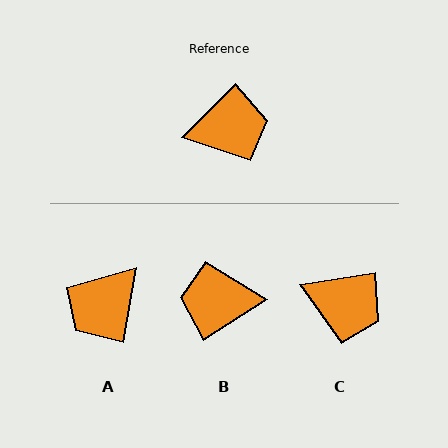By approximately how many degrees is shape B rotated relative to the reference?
Approximately 168 degrees counter-clockwise.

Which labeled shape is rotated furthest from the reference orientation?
B, about 168 degrees away.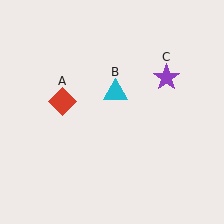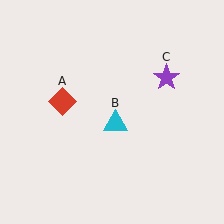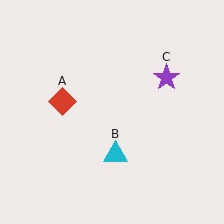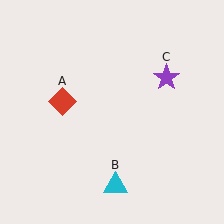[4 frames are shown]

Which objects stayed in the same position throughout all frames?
Red diamond (object A) and purple star (object C) remained stationary.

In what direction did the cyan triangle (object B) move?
The cyan triangle (object B) moved down.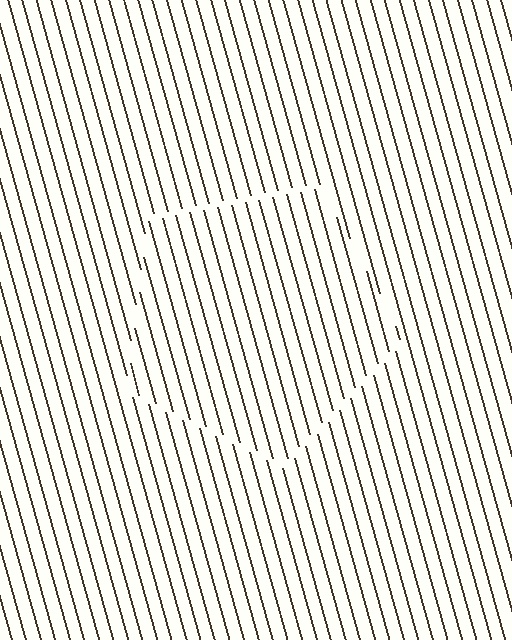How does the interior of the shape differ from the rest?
The interior of the shape contains the same grating, shifted by half a period — the contour is defined by the phase discontinuity where line-ends from the inner and outer gratings abut.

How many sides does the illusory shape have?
5 sides — the line-ends trace a pentagon.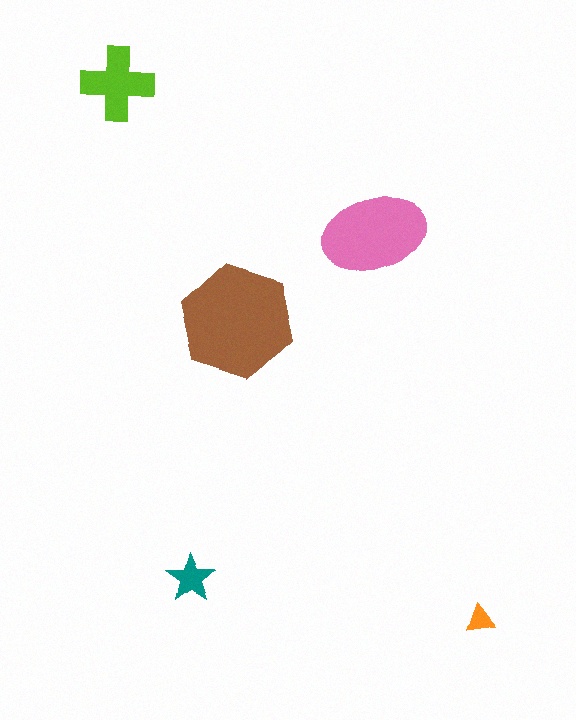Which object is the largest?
The brown hexagon.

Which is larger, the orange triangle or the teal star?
The teal star.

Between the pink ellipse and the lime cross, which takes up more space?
The pink ellipse.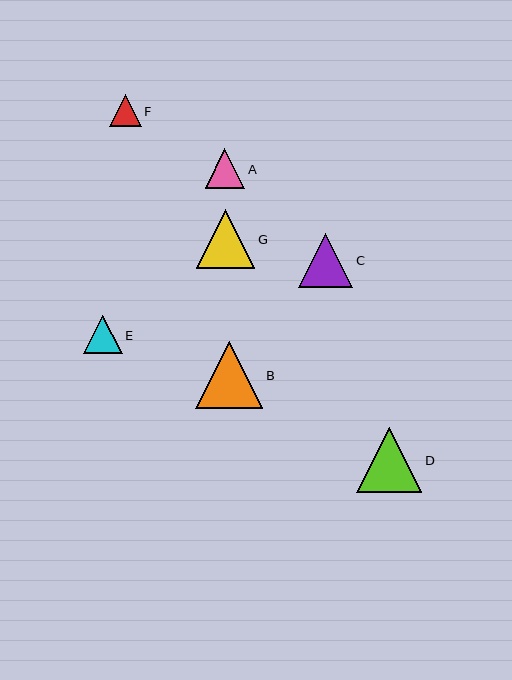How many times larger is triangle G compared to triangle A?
Triangle G is approximately 1.5 times the size of triangle A.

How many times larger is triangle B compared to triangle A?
Triangle B is approximately 1.7 times the size of triangle A.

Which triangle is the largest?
Triangle B is the largest with a size of approximately 67 pixels.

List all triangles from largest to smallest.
From largest to smallest: B, D, G, C, A, E, F.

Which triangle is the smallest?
Triangle F is the smallest with a size of approximately 31 pixels.